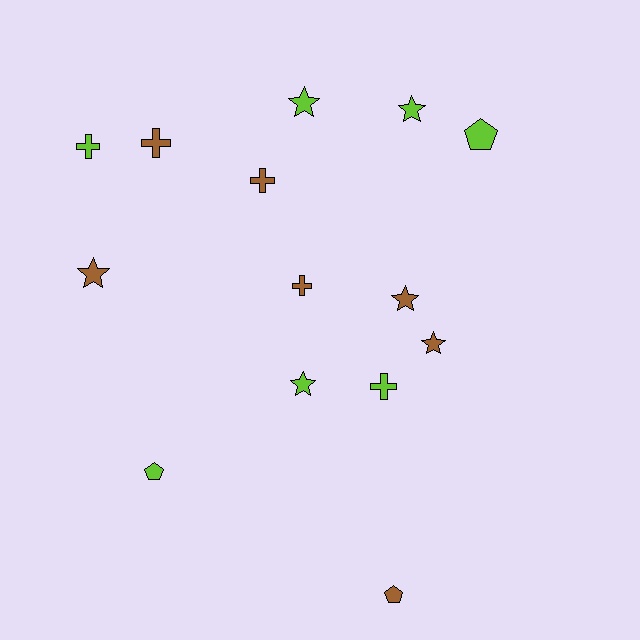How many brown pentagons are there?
There is 1 brown pentagon.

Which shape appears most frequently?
Star, with 6 objects.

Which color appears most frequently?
Brown, with 7 objects.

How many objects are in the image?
There are 14 objects.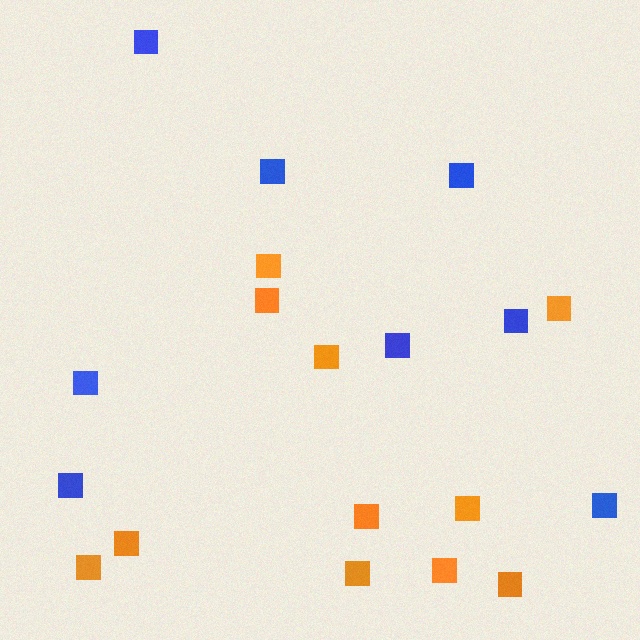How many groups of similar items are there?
There are 2 groups: one group of blue squares (8) and one group of orange squares (11).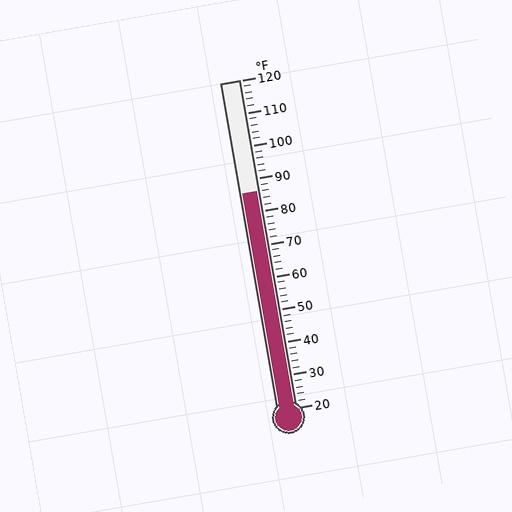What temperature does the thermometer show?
The thermometer shows approximately 86°F.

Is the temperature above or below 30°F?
The temperature is above 30°F.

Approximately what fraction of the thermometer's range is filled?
The thermometer is filled to approximately 65% of its range.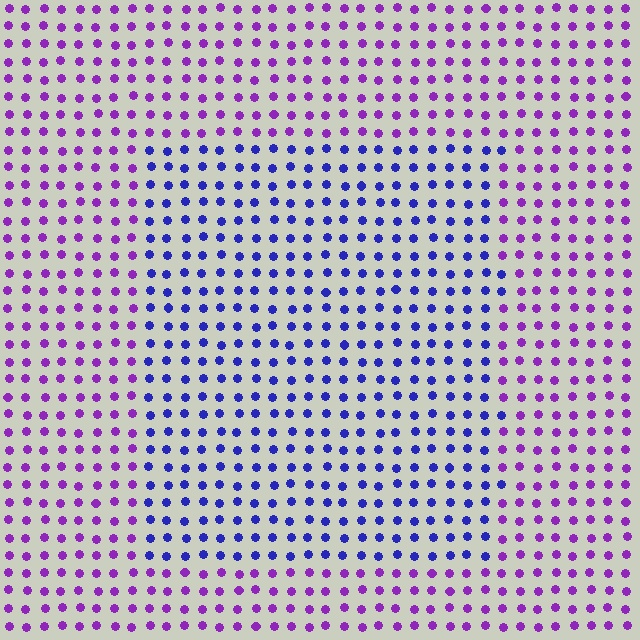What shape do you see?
I see a rectangle.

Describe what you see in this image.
The image is filled with small purple elements in a uniform arrangement. A rectangle-shaped region is visible where the elements are tinted to a slightly different hue, forming a subtle color boundary.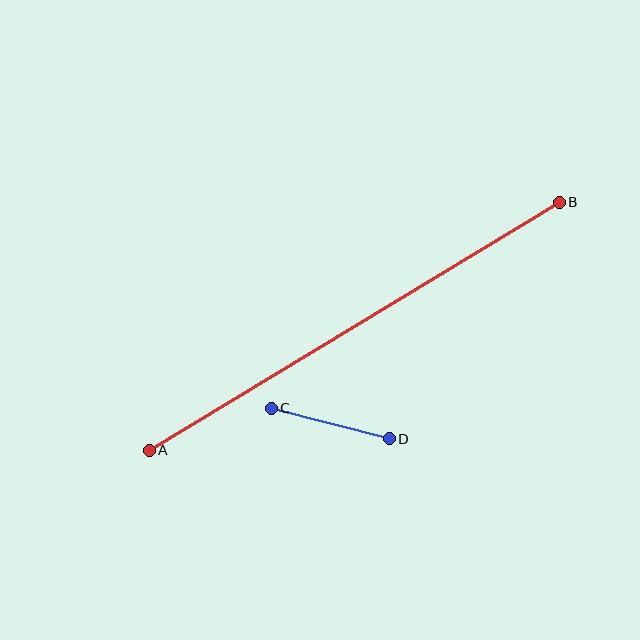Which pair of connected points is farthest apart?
Points A and B are farthest apart.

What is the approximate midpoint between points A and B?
The midpoint is at approximately (354, 326) pixels.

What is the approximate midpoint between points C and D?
The midpoint is at approximately (330, 424) pixels.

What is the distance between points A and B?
The distance is approximately 479 pixels.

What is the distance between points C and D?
The distance is approximately 122 pixels.